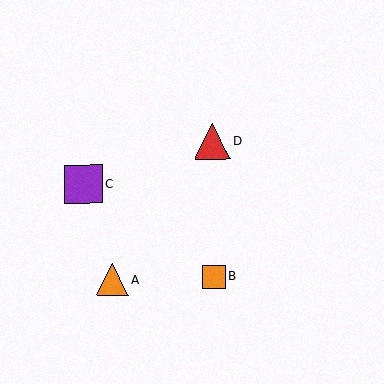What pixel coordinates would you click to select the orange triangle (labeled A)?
Click at (112, 280) to select the orange triangle A.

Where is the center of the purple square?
The center of the purple square is at (83, 184).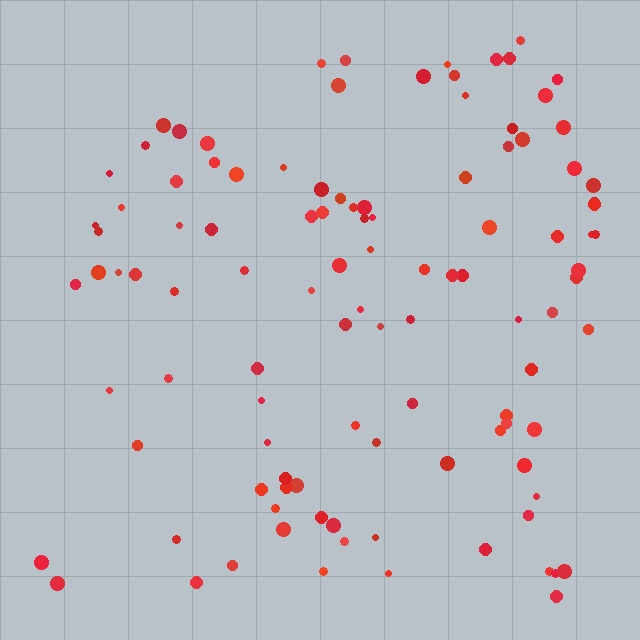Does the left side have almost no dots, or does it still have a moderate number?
Still a moderate number, just noticeably fewer than the right.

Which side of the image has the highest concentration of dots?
The right.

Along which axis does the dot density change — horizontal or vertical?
Horizontal.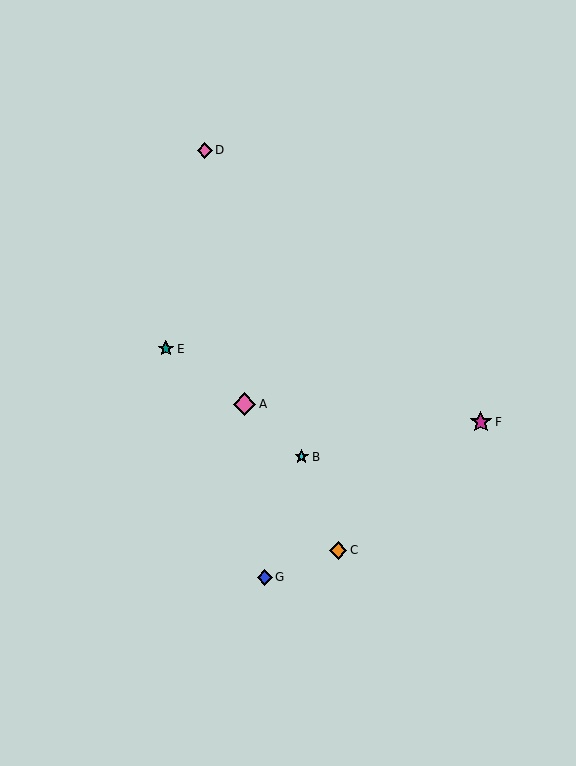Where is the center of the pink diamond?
The center of the pink diamond is at (205, 150).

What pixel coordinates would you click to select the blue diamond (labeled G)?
Click at (265, 577) to select the blue diamond G.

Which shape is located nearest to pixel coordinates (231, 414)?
The pink diamond (labeled A) at (245, 404) is nearest to that location.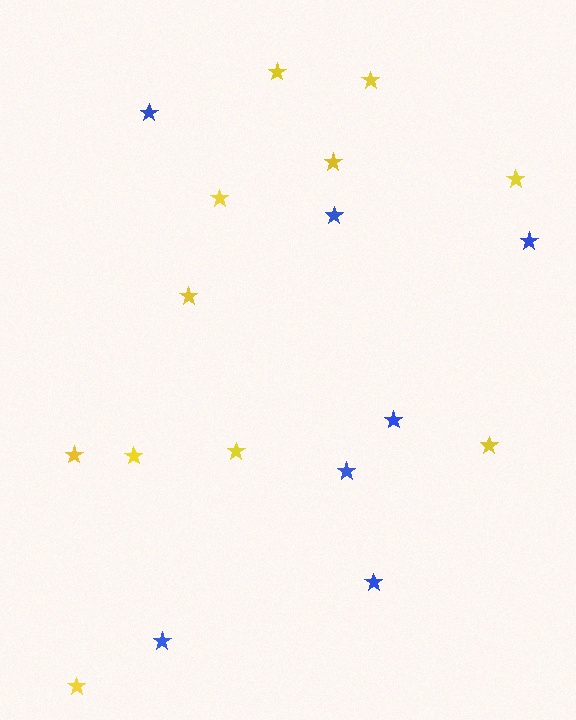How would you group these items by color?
There are 2 groups: one group of blue stars (7) and one group of yellow stars (11).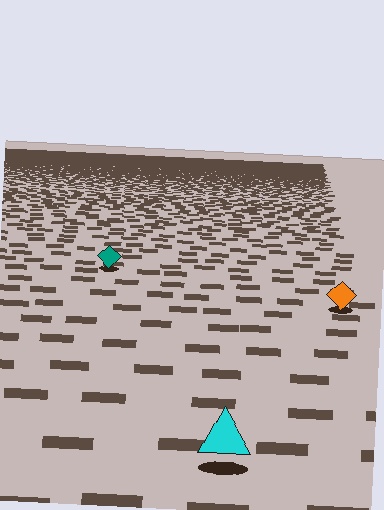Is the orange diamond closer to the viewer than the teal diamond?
Yes. The orange diamond is closer — you can tell from the texture gradient: the ground texture is coarser near it.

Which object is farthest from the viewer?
The teal diamond is farthest from the viewer. It appears smaller and the ground texture around it is denser.